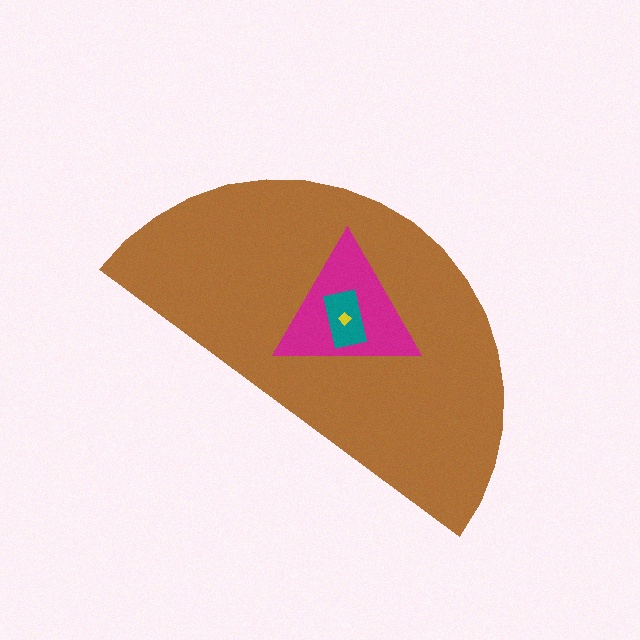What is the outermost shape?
The brown semicircle.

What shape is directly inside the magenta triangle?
The teal rectangle.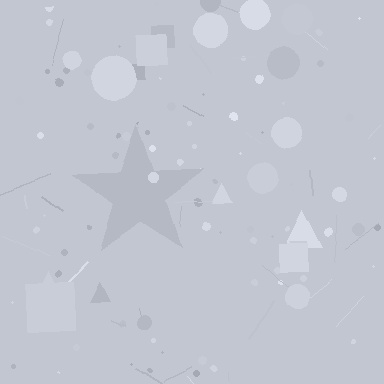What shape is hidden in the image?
A star is hidden in the image.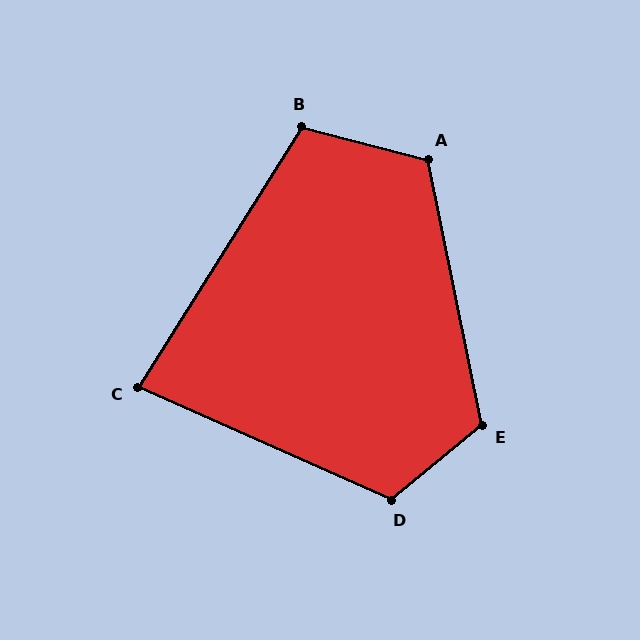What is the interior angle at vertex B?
Approximately 108 degrees (obtuse).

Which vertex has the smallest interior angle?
C, at approximately 82 degrees.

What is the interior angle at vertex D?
Approximately 117 degrees (obtuse).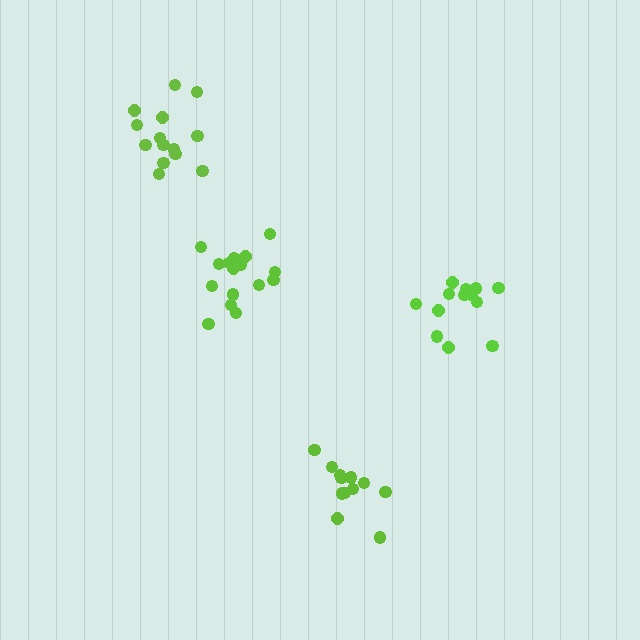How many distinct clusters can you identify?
There are 4 distinct clusters.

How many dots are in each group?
Group 1: 14 dots, Group 2: 16 dots, Group 3: 13 dots, Group 4: 12 dots (55 total).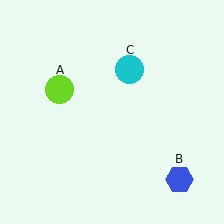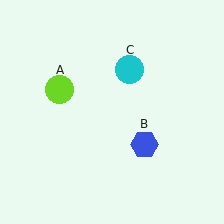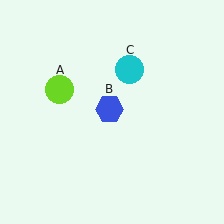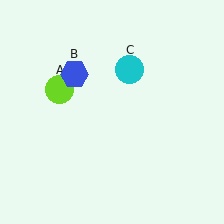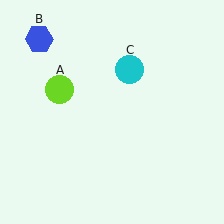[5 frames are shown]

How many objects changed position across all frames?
1 object changed position: blue hexagon (object B).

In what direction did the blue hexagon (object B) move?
The blue hexagon (object B) moved up and to the left.